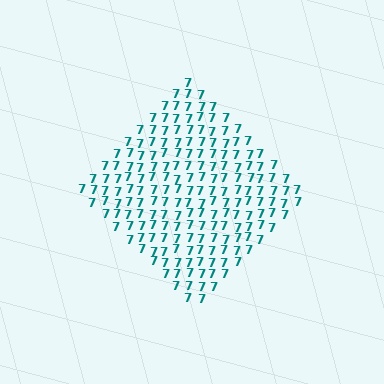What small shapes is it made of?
It is made of small digit 7's.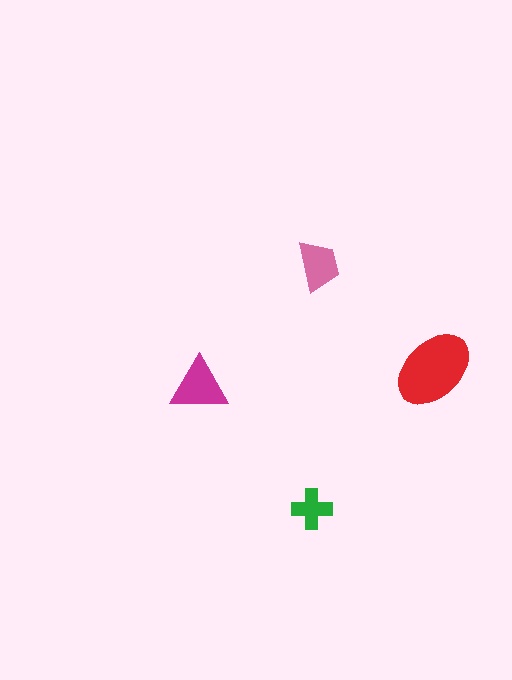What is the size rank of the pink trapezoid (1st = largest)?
3rd.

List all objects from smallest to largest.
The green cross, the pink trapezoid, the magenta triangle, the red ellipse.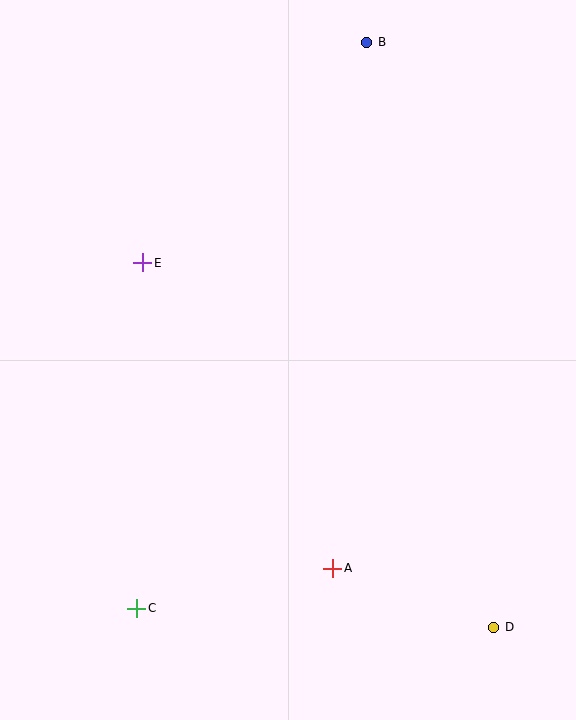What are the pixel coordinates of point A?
Point A is at (333, 569).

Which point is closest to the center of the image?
Point E at (143, 263) is closest to the center.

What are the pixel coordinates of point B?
Point B is at (367, 42).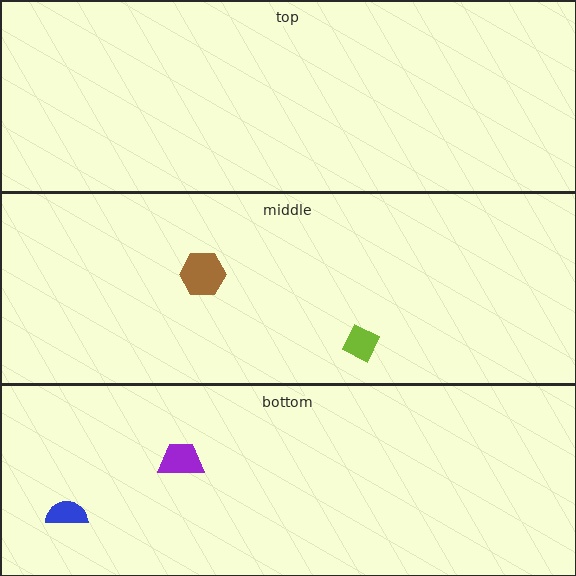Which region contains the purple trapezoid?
The bottom region.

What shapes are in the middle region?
The brown hexagon, the lime diamond.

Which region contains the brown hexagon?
The middle region.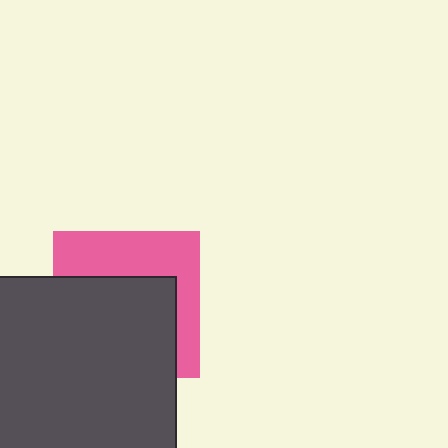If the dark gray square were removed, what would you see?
You would see the complete pink square.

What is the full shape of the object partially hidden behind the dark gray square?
The partially hidden object is a pink square.